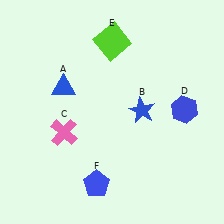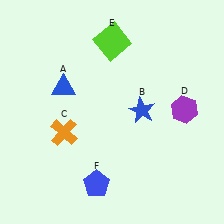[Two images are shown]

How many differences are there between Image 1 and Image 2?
There are 2 differences between the two images.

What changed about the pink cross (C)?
In Image 1, C is pink. In Image 2, it changed to orange.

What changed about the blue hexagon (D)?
In Image 1, D is blue. In Image 2, it changed to purple.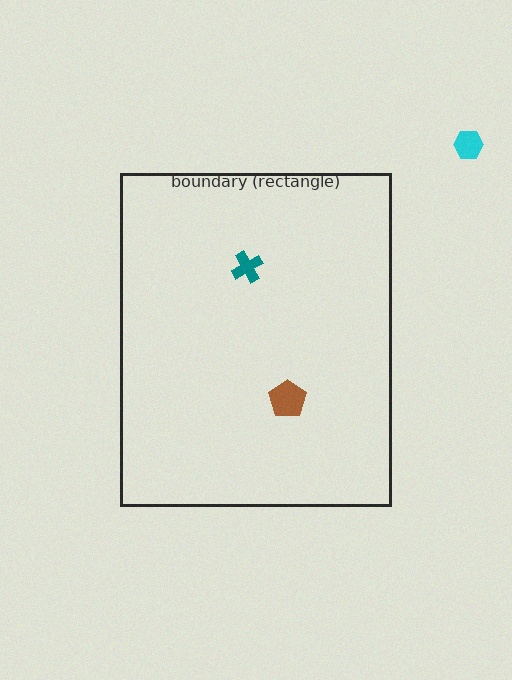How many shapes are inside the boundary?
2 inside, 1 outside.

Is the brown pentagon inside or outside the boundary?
Inside.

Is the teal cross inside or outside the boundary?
Inside.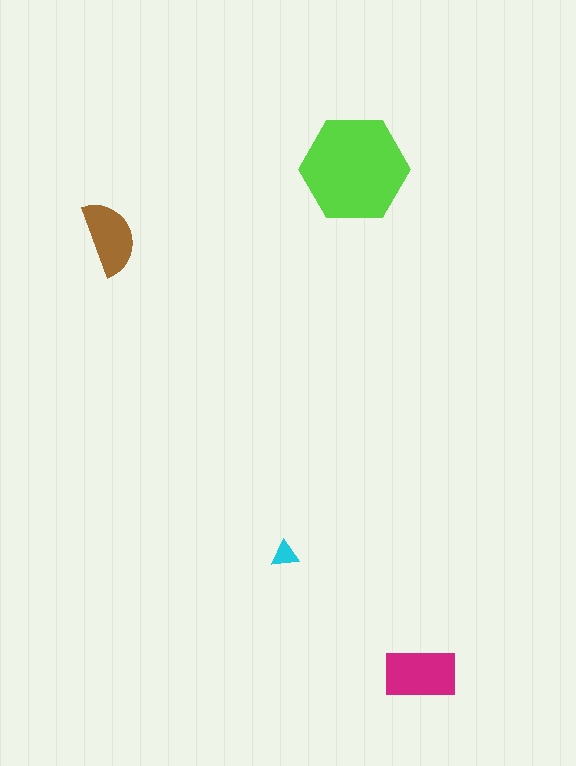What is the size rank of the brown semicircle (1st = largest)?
3rd.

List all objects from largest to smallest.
The lime hexagon, the magenta rectangle, the brown semicircle, the cyan triangle.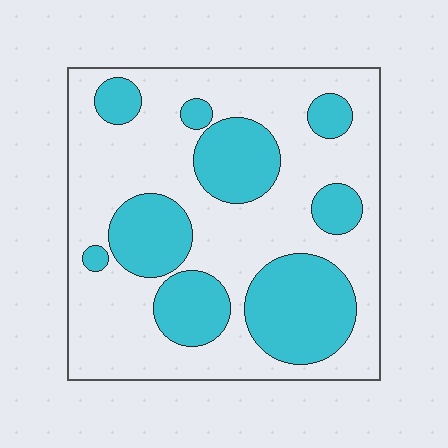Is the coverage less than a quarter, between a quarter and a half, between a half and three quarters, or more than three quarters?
Between a quarter and a half.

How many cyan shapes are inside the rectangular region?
9.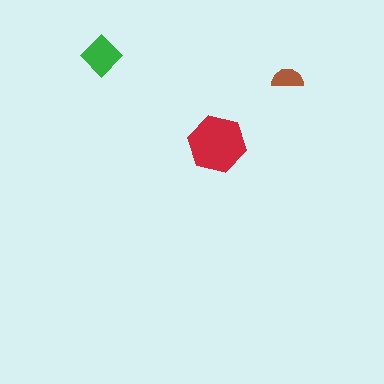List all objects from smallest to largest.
The brown semicircle, the green diamond, the red hexagon.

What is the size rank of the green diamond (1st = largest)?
2nd.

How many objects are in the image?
There are 3 objects in the image.